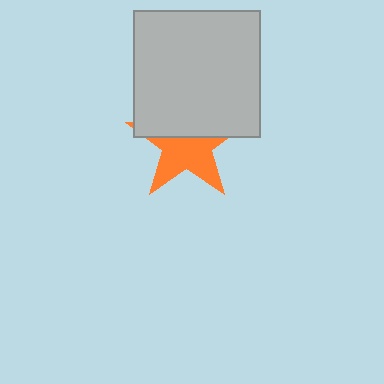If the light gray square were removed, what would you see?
You would see the complete orange star.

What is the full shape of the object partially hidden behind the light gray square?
The partially hidden object is an orange star.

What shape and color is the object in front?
The object in front is a light gray square.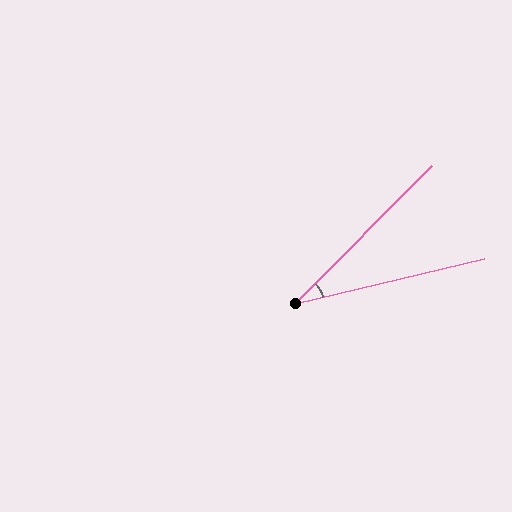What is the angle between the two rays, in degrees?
Approximately 32 degrees.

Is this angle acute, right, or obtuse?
It is acute.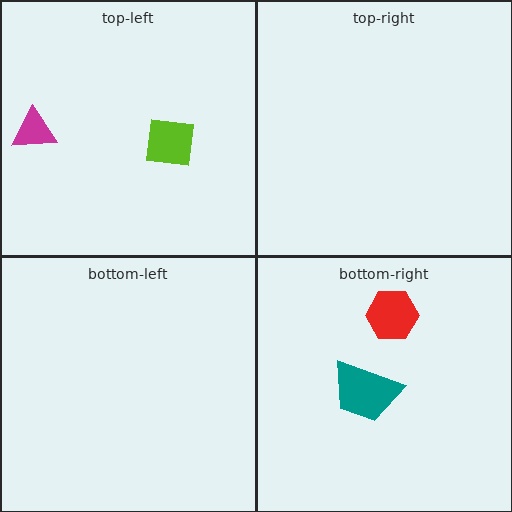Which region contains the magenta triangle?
The top-left region.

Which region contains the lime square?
The top-left region.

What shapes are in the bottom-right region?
The teal trapezoid, the red hexagon.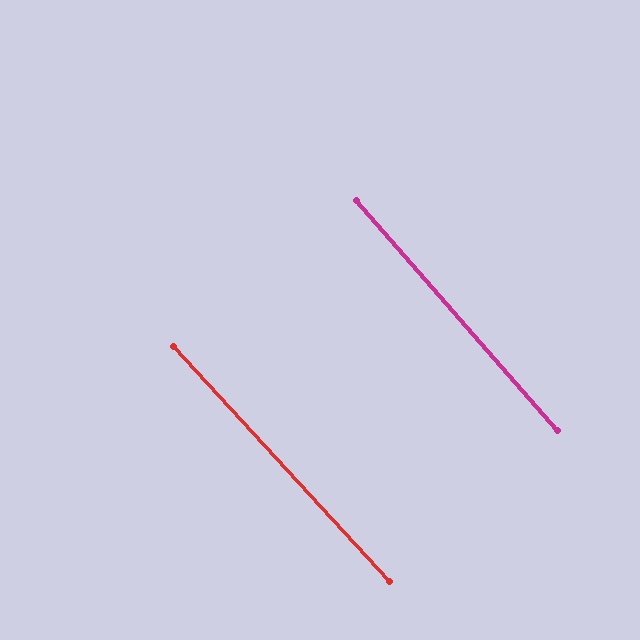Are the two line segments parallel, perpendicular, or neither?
Parallel — their directions differ by only 1.5°.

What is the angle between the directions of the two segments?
Approximately 1 degree.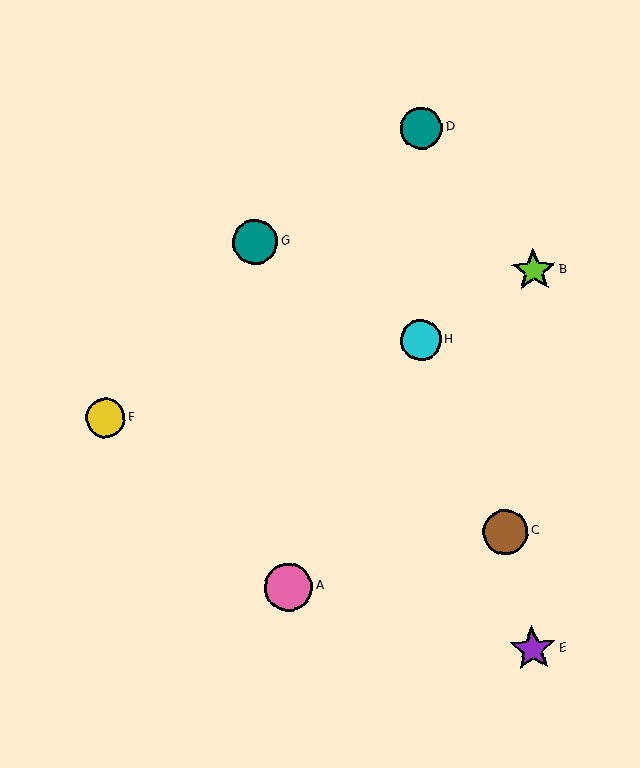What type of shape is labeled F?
Shape F is a yellow circle.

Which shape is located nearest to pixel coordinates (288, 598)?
The pink circle (labeled A) at (289, 587) is nearest to that location.